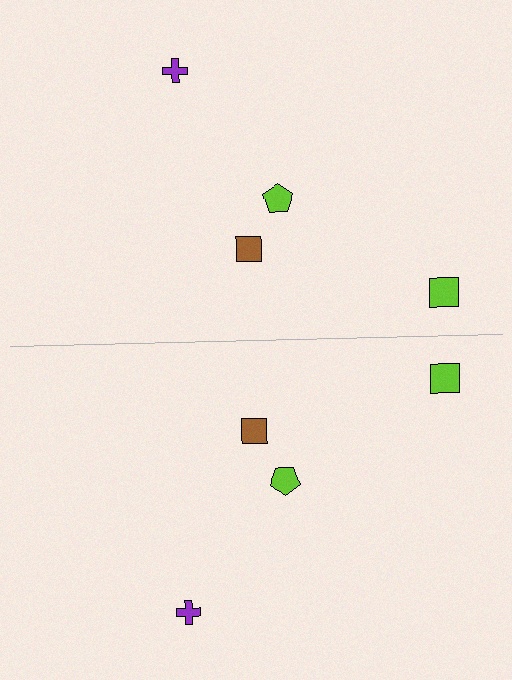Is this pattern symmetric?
Yes, this pattern has bilateral (reflection) symmetry.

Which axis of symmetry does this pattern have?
The pattern has a horizontal axis of symmetry running through the center of the image.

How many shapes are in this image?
There are 8 shapes in this image.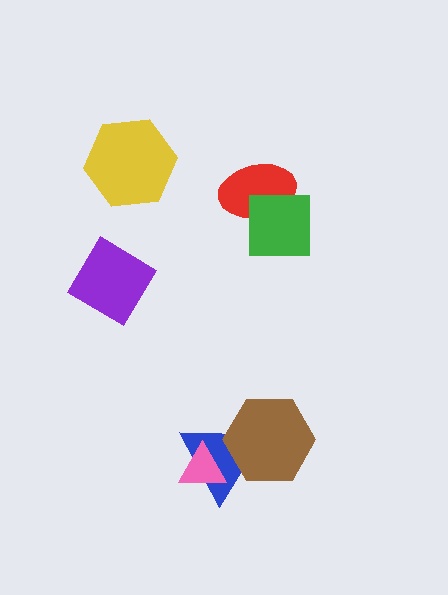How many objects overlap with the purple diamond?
0 objects overlap with the purple diamond.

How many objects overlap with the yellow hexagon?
0 objects overlap with the yellow hexagon.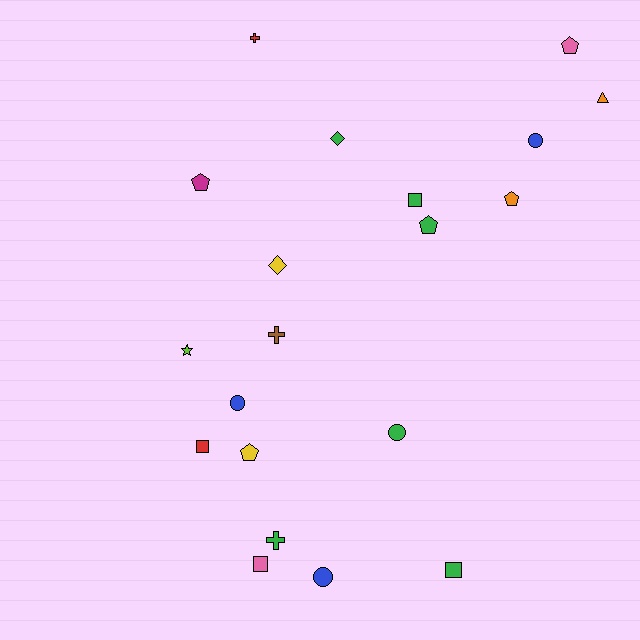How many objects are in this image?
There are 20 objects.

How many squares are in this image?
There are 4 squares.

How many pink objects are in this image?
There are 2 pink objects.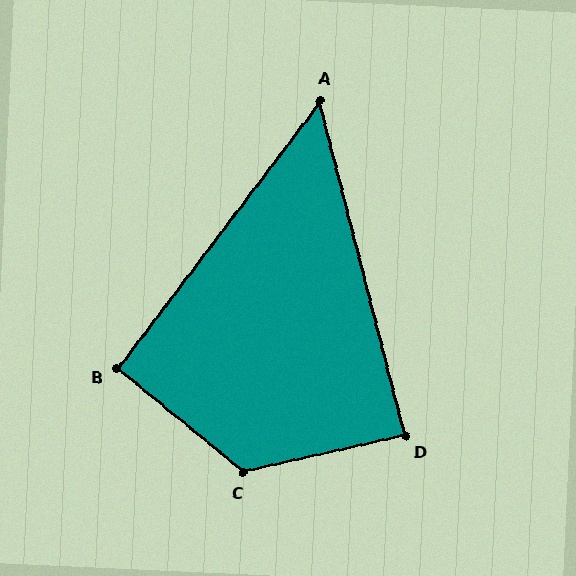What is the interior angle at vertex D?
Approximately 88 degrees (approximately right).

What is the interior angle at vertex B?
Approximately 92 degrees (approximately right).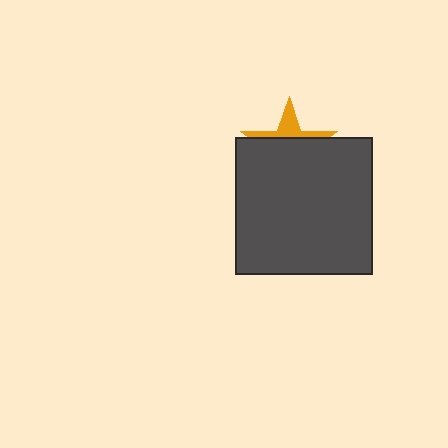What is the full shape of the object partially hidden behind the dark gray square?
The partially hidden object is an orange star.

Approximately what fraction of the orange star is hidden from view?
Roughly 68% of the orange star is hidden behind the dark gray square.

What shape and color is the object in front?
The object in front is a dark gray square.